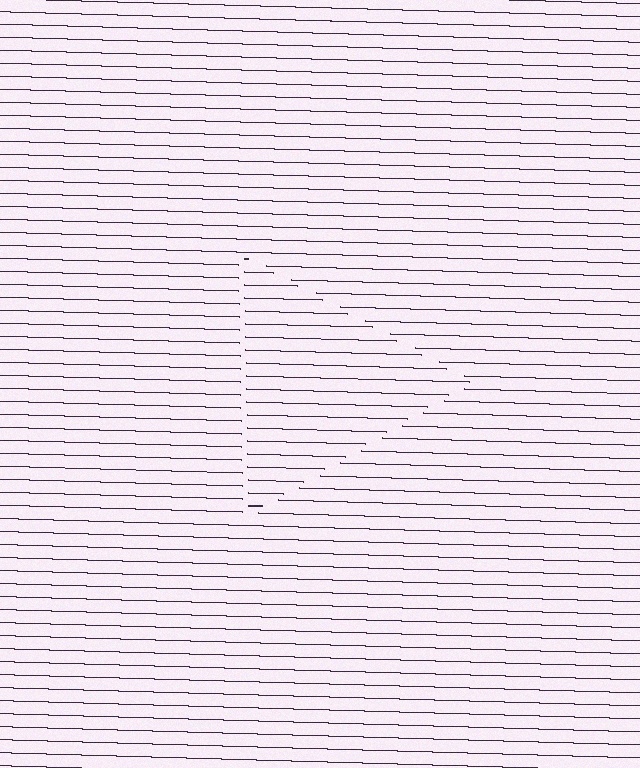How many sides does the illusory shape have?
3 sides — the line-ends trace a triangle.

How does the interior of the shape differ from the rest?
The interior of the shape contains the same grating, shifted by half a period — the contour is defined by the phase discontinuity where line-ends from the inner and outer gratings abut.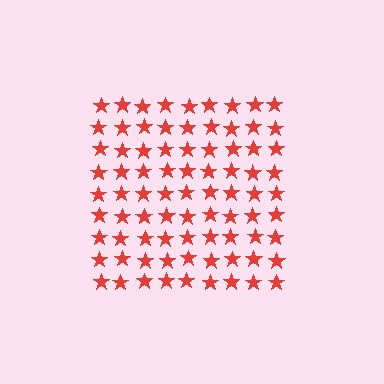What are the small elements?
The small elements are stars.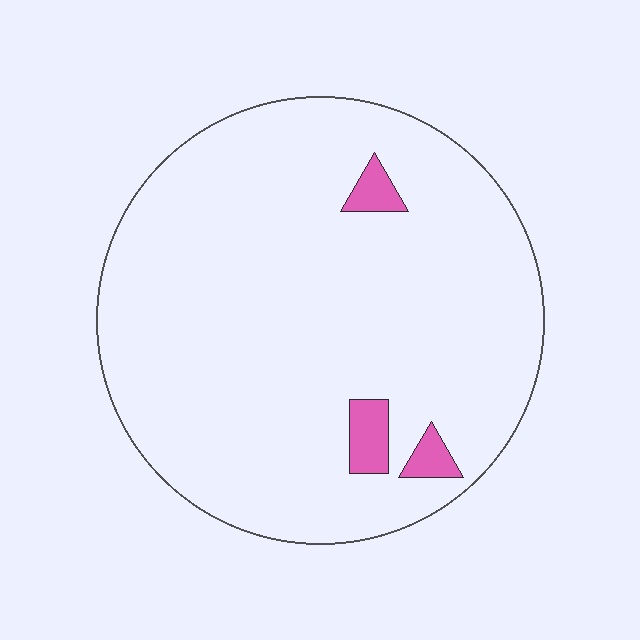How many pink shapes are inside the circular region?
3.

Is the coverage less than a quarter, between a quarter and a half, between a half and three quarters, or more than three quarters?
Less than a quarter.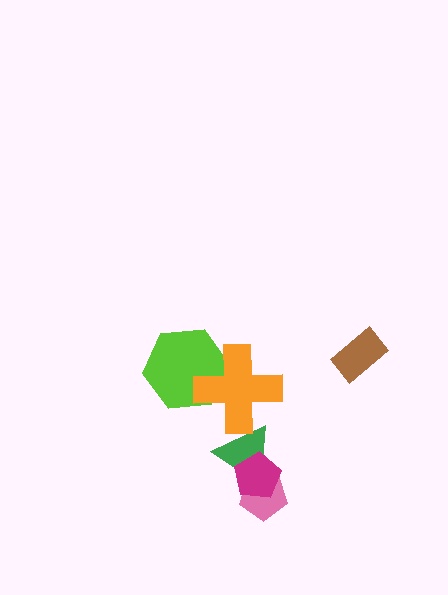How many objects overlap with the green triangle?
3 objects overlap with the green triangle.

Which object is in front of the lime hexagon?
The orange cross is in front of the lime hexagon.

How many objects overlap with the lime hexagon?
1 object overlaps with the lime hexagon.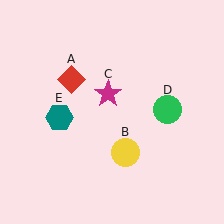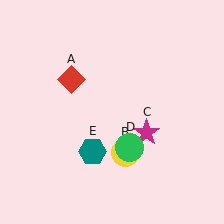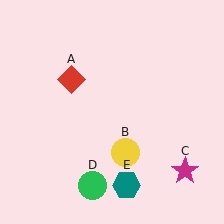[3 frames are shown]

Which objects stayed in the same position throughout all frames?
Red diamond (object A) and yellow circle (object B) remained stationary.